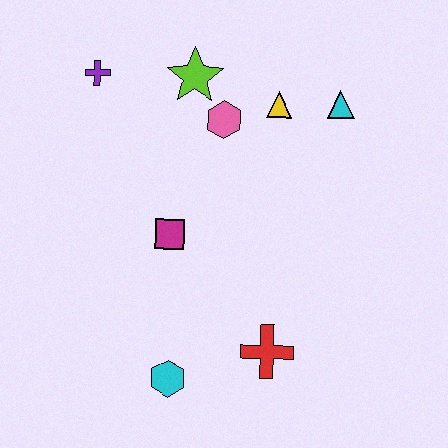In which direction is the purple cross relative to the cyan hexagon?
The purple cross is above the cyan hexagon.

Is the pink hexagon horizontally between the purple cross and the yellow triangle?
Yes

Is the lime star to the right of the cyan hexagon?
Yes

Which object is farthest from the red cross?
The purple cross is farthest from the red cross.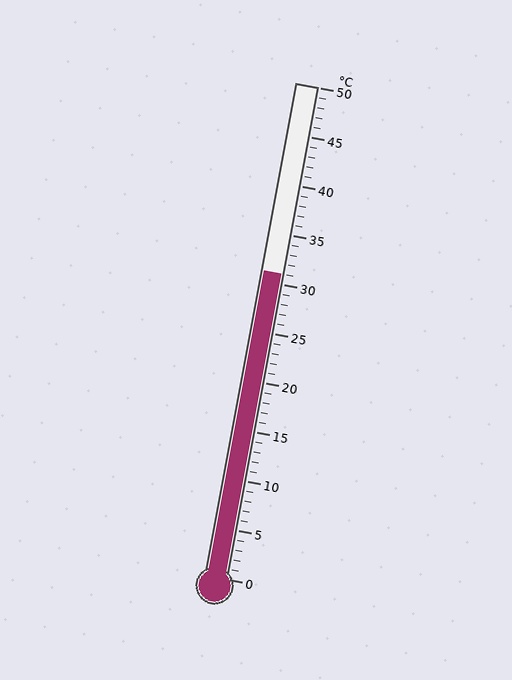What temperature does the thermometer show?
The thermometer shows approximately 31°C.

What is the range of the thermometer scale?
The thermometer scale ranges from 0°C to 50°C.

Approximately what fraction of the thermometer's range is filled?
The thermometer is filled to approximately 60% of its range.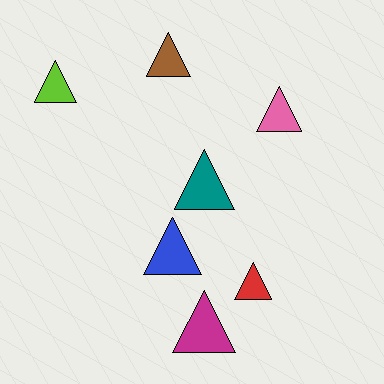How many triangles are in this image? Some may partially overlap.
There are 7 triangles.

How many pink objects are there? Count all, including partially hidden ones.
There is 1 pink object.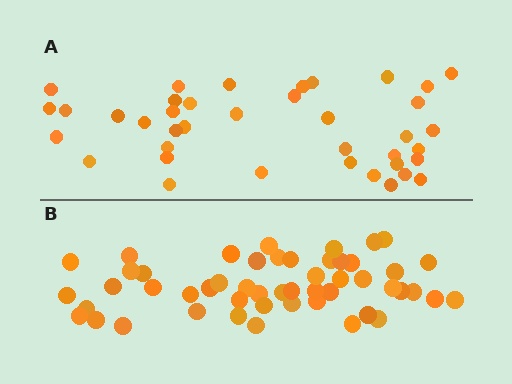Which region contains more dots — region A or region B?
Region B (the bottom region) has more dots.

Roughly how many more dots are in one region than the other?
Region B has roughly 12 or so more dots than region A.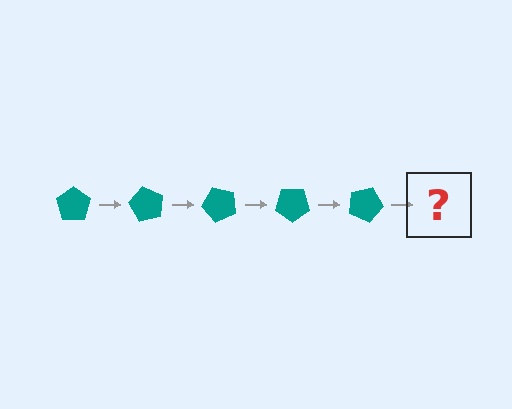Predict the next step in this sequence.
The next step is a teal pentagon rotated 300 degrees.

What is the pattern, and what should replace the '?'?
The pattern is that the pentagon rotates 60 degrees each step. The '?' should be a teal pentagon rotated 300 degrees.